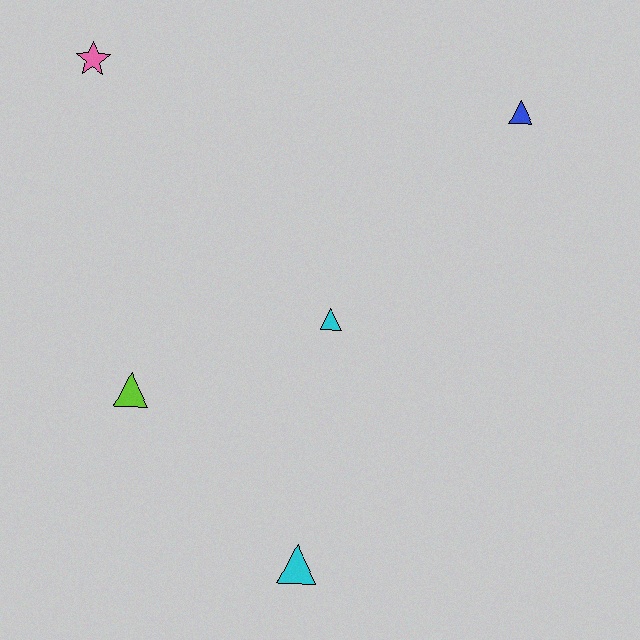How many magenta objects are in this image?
There are no magenta objects.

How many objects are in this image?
There are 5 objects.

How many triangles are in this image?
There are 4 triangles.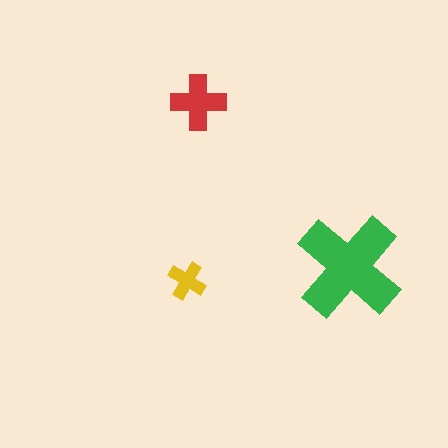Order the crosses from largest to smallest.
the green one, the red one, the yellow one.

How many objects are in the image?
There are 3 objects in the image.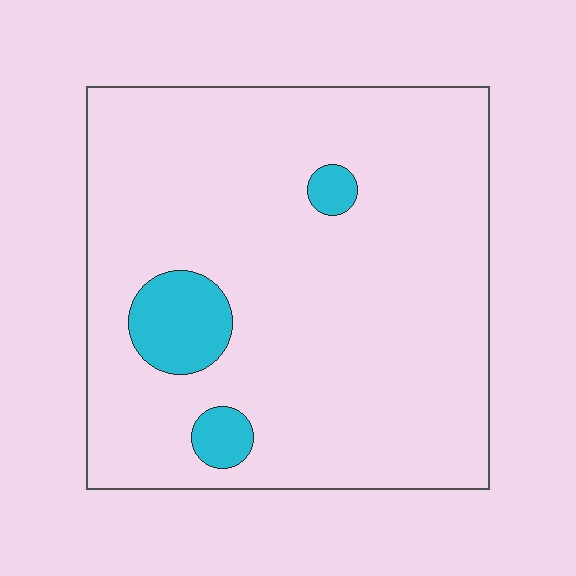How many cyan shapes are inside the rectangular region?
3.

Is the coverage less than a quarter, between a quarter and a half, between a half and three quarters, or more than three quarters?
Less than a quarter.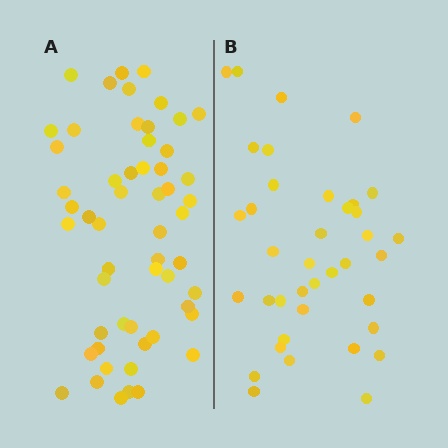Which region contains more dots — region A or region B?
Region A (the left region) has more dots.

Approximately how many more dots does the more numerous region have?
Region A has approximately 15 more dots than region B.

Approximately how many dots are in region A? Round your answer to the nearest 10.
About 60 dots. (The exact count is 55, which rounds to 60.)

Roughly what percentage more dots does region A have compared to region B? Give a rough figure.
About 45% more.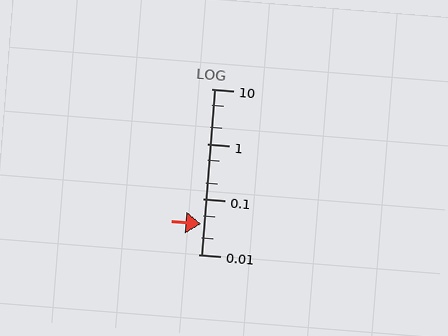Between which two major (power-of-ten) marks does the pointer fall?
The pointer is between 0.01 and 0.1.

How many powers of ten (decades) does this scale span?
The scale spans 3 decades, from 0.01 to 10.